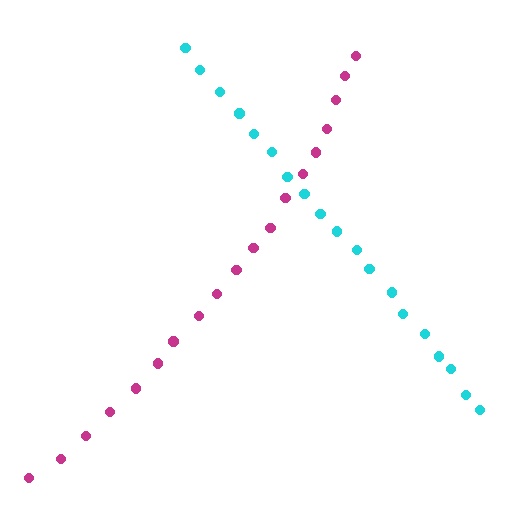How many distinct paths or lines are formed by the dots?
There are 2 distinct paths.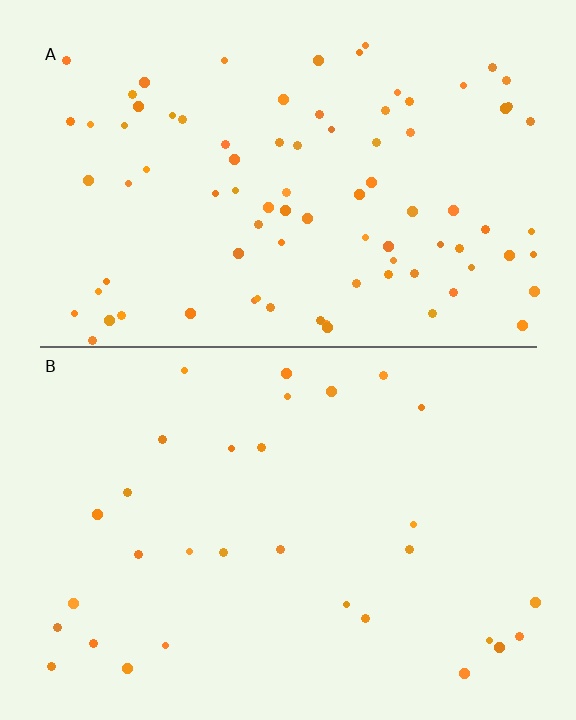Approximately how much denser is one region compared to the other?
Approximately 2.8× — region A over region B.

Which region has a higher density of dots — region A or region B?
A (the top).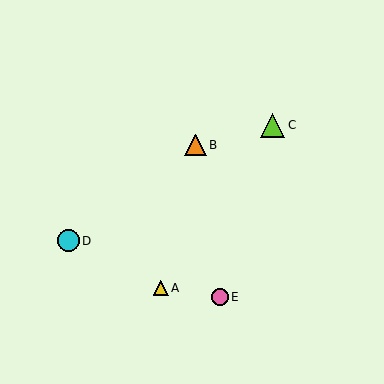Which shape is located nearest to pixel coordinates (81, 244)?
The cyan circle (labeled D) at (68, 241) is nearest to that location.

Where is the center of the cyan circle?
The center of the cyan circle is at (68, 241).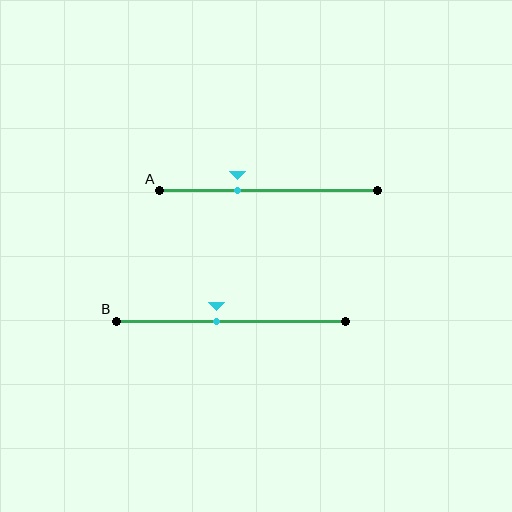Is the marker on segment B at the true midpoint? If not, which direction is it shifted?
No, the marker on segment B is shifted to the left by about 6% of the segment length.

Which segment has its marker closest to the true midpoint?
Segment B has its marker closest to the true midpoint.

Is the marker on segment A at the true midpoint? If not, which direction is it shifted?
No, the marker on segment A is shifted to the left by about 14% of the segment length.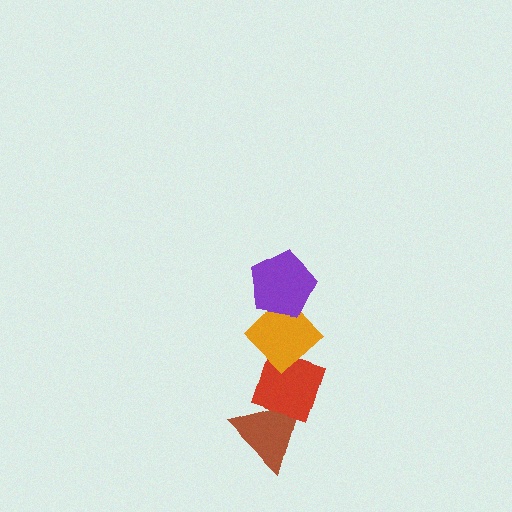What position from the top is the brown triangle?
The brown triangle is 4th from the top.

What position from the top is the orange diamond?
The orange diamond is 2nd from the top.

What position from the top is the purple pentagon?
The purple pentagon is 1st from the top.